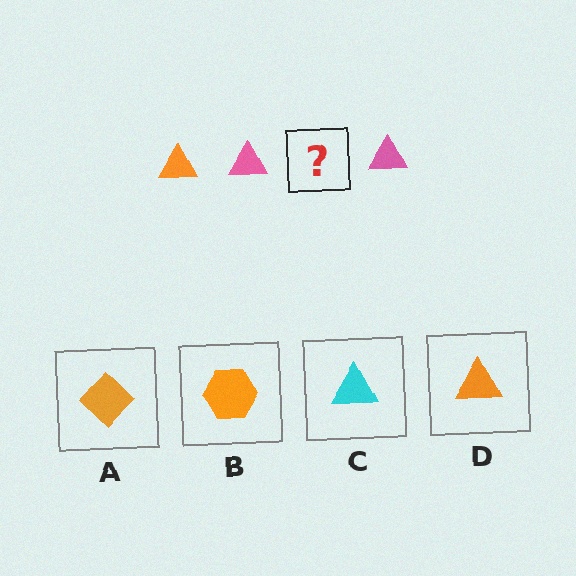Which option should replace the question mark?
Option D.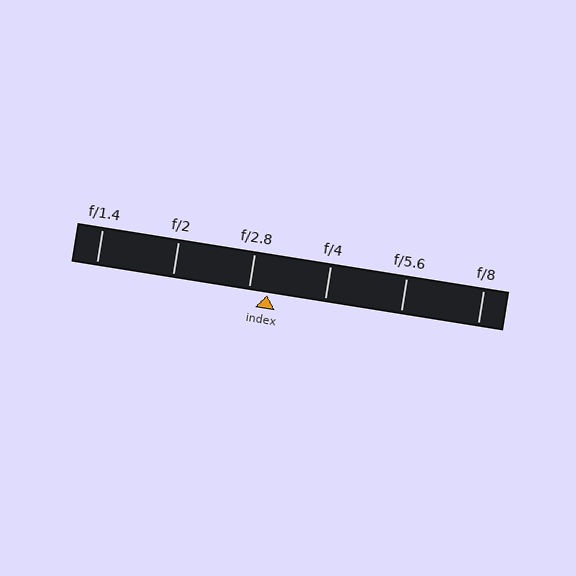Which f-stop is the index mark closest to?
The index mark is closest to f/2.8.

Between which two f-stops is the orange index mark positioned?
The index mark is between f/2.8 and f/4.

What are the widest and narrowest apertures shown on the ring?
The widest aperture shown is f/1.4 and the narrowest is f/8.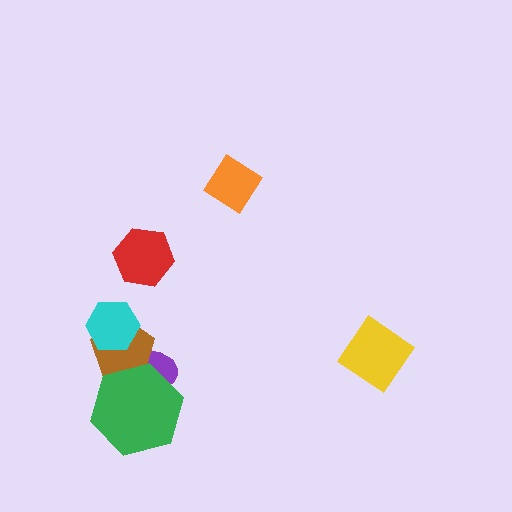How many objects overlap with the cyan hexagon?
1 object overlaps with the cyan hexagon.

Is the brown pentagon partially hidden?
Yes, it is partially covered by another shape.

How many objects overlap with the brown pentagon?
3 objects overlap with the brown pentagon.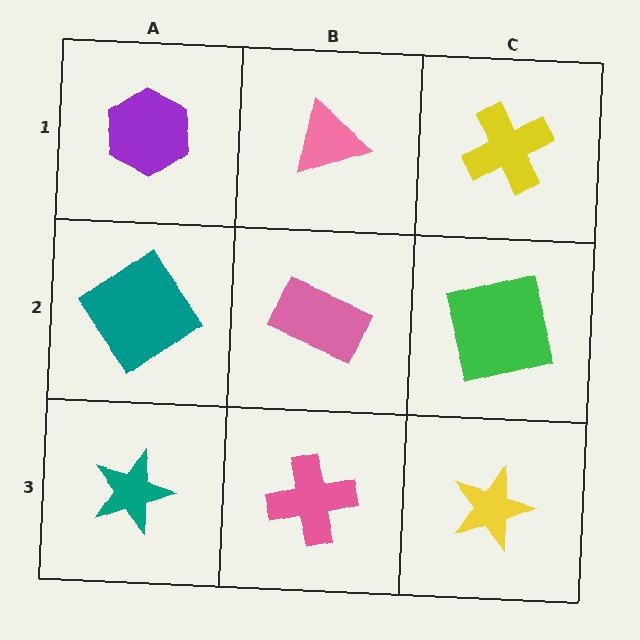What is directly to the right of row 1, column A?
A pink triangle.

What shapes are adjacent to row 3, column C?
A green square (row 2, column C), a pink cross (row 3, column B).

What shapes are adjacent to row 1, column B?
A pink rectangle (row 2, column B), a purple hexagon (row 1, column A), a yellow cross (row 1, column C).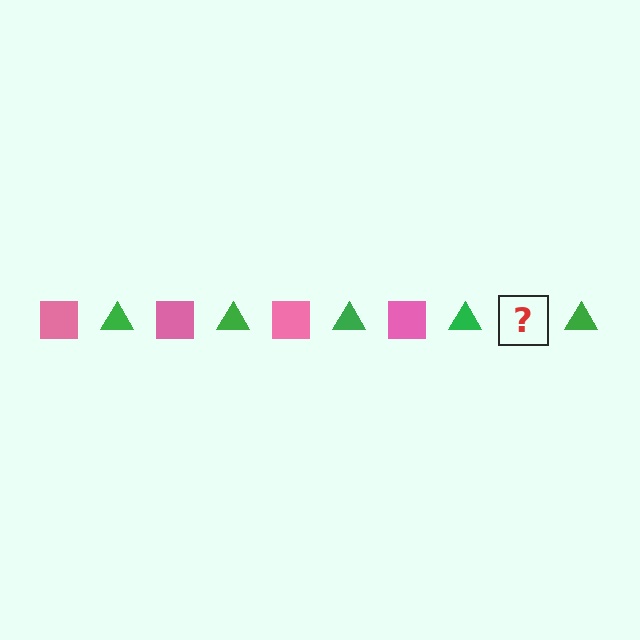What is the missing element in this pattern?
The missing element is a pink square.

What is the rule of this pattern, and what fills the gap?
The rule is that the pattern alternates between pink square and green triangle. The gap should be filled with a pink square.